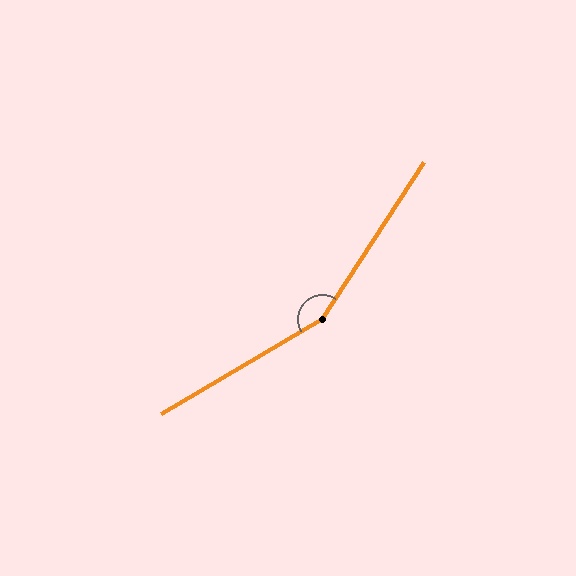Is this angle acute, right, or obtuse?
It is obtuse.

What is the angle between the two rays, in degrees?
Approximately 154 degrees.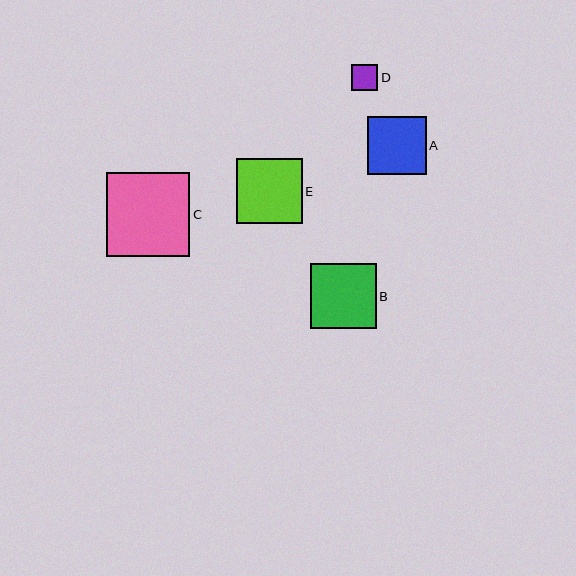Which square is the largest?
Square C is the largest with a size of approximately 84 pixels.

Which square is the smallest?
Square D is the smallest with a size of approximately 26 pixels.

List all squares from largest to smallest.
From largest to smallest: C, E, B, A, D.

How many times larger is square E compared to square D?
Square E is approximately 2.5 times the size of square D.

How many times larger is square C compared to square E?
Square C is approximately 1.3 times the size of square E.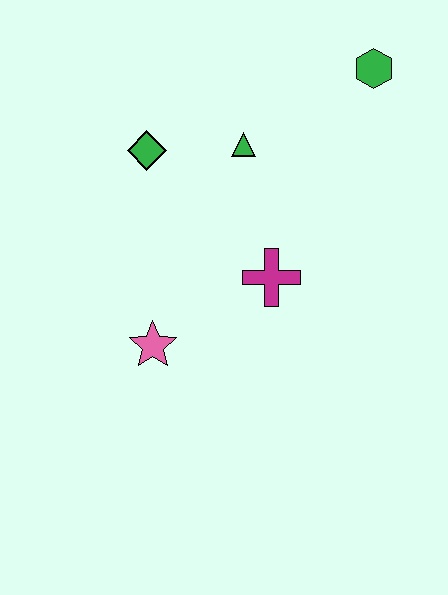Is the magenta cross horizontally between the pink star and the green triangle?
No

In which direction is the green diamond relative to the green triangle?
The green diamond is to the left of the green triangle.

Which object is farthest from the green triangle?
The pink star is farthest from the green triangle.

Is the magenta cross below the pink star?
No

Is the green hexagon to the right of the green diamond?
Yes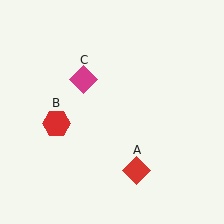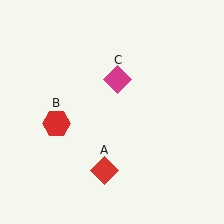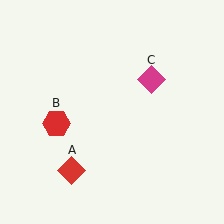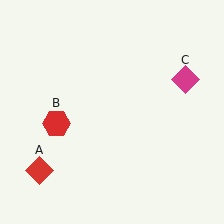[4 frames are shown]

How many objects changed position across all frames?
2 objects changed position: red diamond (object A), magenta diamond (object C).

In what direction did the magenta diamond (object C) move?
The magenta diamond (object C) moved right.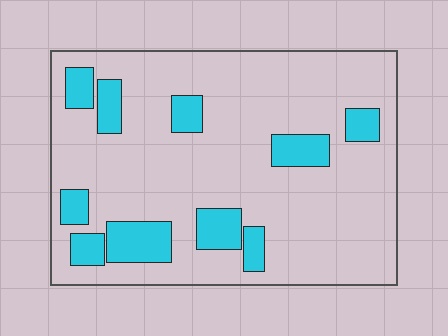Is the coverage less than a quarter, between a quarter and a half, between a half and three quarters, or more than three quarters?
Less than a quarter.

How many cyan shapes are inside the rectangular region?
10.